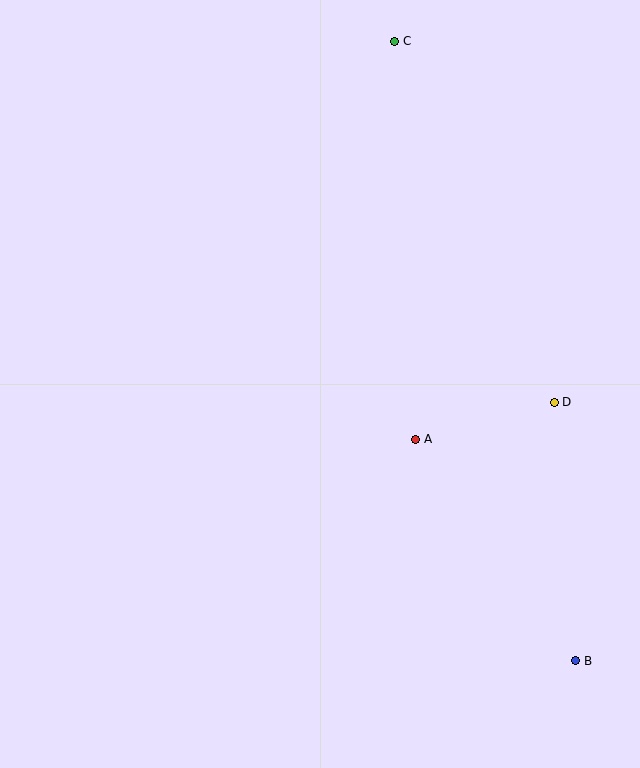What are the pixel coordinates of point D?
Point D is at (554, 402).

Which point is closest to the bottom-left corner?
Point A is closest to the bottom-left corner.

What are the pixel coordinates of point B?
Point B is at (576, 661).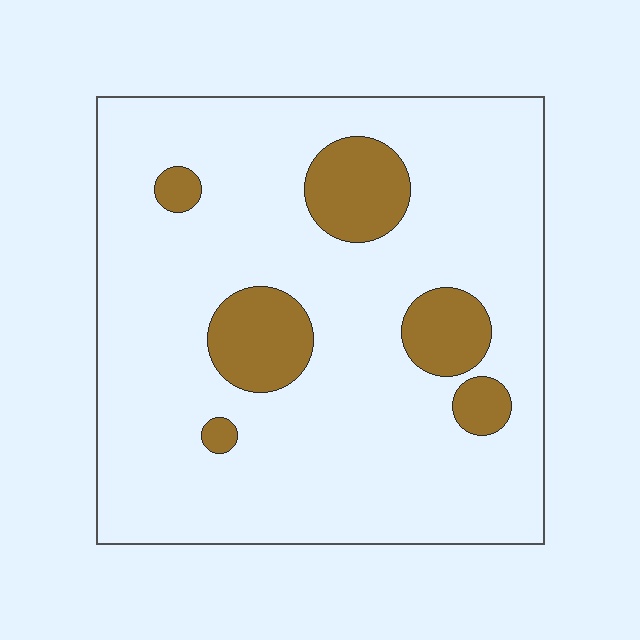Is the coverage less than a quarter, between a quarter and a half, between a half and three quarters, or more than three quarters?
Less than a quarter.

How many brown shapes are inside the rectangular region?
6.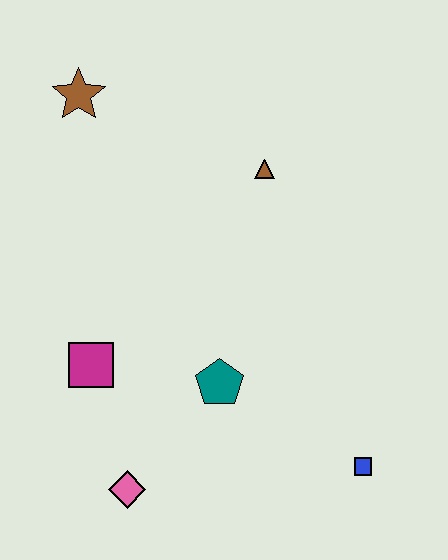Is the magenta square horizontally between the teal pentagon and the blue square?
No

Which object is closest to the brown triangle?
The brown star is closest to the brown triangle.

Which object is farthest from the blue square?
The brown star is farthest from the blue square.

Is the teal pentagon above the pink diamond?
Yes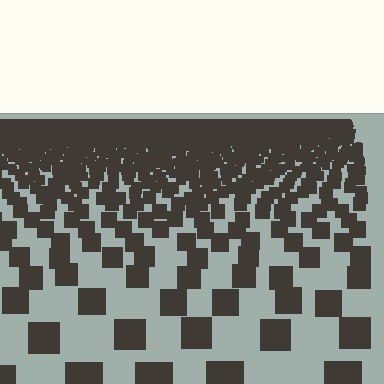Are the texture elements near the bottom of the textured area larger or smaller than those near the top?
Larger. Near the bottom, elements are closer to the viewer and appear at a bigger on-screen size.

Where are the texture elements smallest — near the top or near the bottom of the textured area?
Near the top.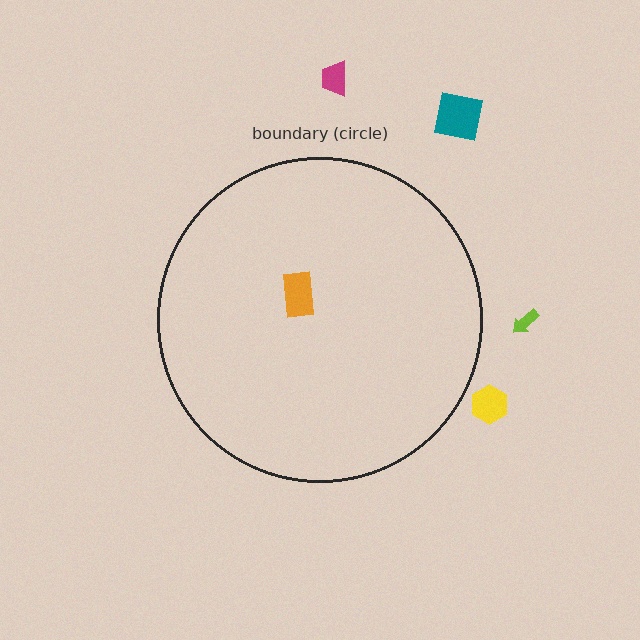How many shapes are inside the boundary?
1 inside, 4 outside.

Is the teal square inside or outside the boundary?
Outside.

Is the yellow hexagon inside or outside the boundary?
Outside.